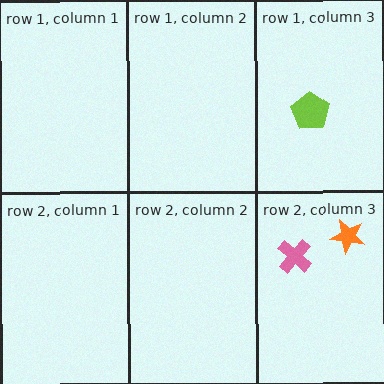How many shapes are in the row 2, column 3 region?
2.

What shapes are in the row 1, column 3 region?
The lime pentagon.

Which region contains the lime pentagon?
The row 1, column 3 region.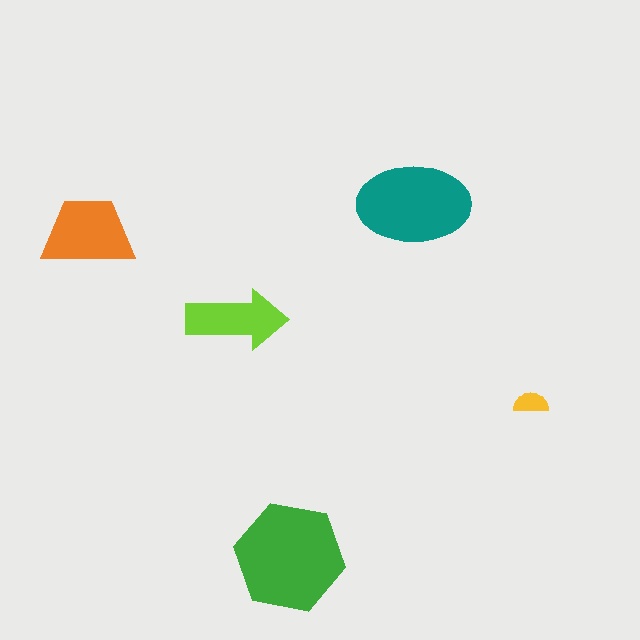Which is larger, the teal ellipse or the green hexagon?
The green hexagon.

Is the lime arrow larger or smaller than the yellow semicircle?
Larger.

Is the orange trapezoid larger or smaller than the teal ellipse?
Smaller.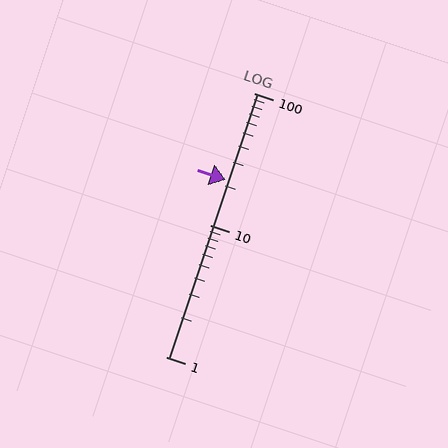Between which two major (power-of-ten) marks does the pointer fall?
The pointer is between 10 and 100.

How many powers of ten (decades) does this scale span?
The scale spans 2 decades, from 1 to 100.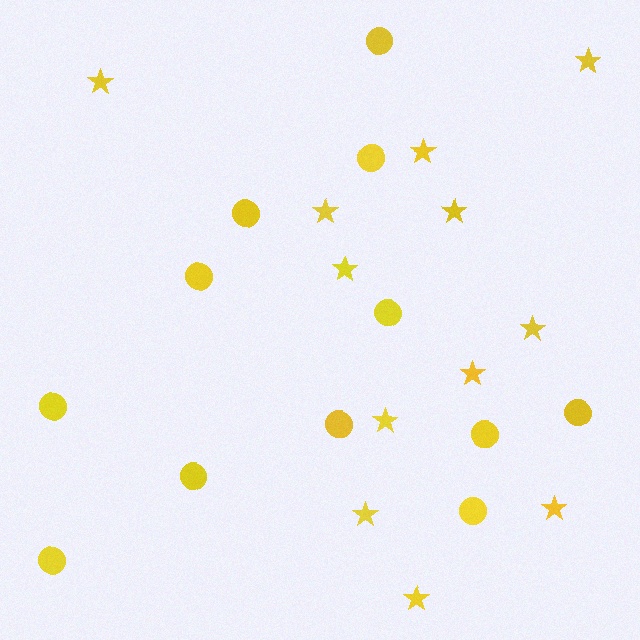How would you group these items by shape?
There are 2 groups: one group of circles (12) and one group of stars (12).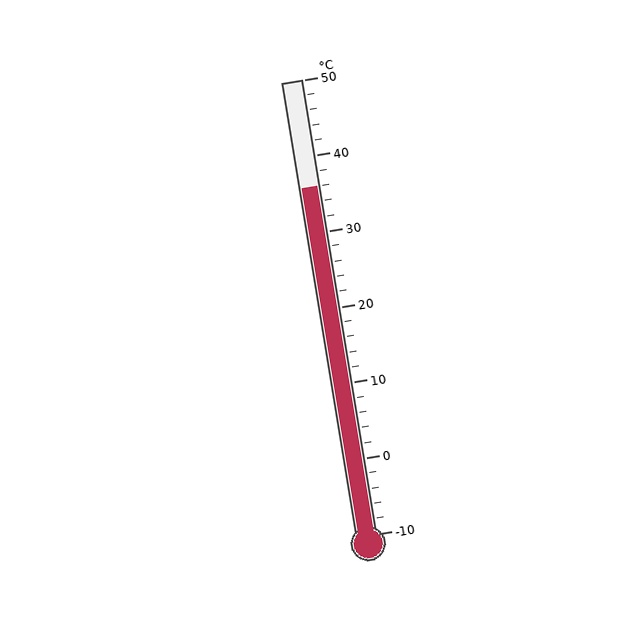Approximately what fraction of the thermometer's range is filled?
The thermometer is filled to approximately 75% of its range.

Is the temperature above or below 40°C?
The temperature is below 40°C.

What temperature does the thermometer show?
The thermometer shows approximately 36°C.